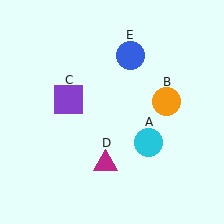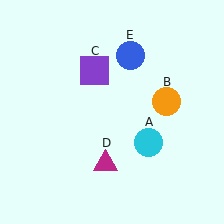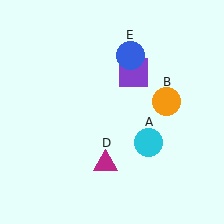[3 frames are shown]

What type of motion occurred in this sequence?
The purple square (object C) rotated clockwise around the center of the scene.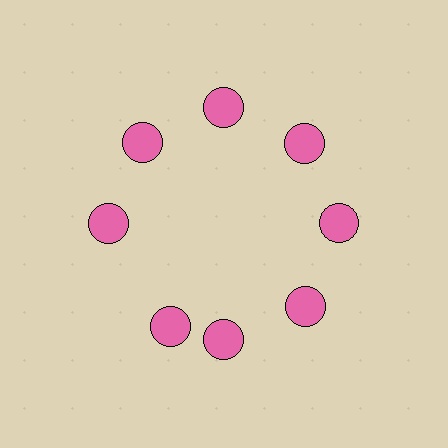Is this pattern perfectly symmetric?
No. The 8 pink circles are arranged in a ring, but one element near the 8 o'clock position is rotated out of alignment along the ring, breaking the 8-fold rotational symmetry.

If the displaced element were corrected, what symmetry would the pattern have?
It would have 8-fold rotational symmetry — the pattern would map onto itself every 45 degrees.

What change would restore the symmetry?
The symmetry would be restored by rotating it back into even spacing with its neighbors so that all 8 circles sit at equal angles and equal distance from the center.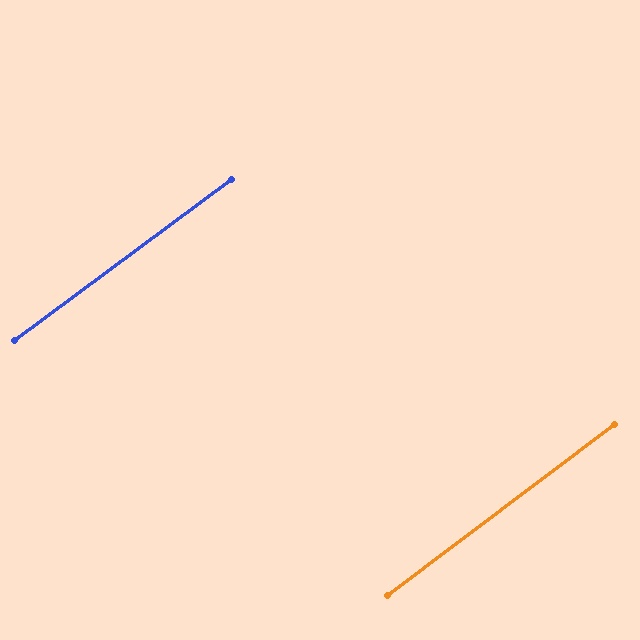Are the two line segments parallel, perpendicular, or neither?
Parallel — their directions differ by only 0.6°.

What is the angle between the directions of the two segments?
Approximately 1 degree.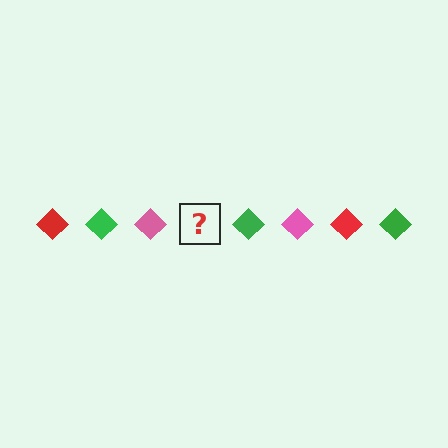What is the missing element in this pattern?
The missing element is a red diamond.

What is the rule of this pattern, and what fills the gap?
The rule is that the pattern cycles through red, green, pink diamonds. The gap should be filled with a red diamond.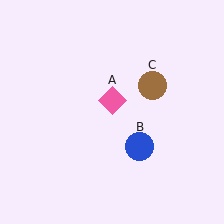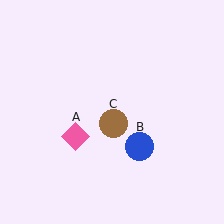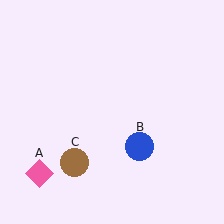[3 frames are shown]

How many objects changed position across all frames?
2 objects changed position: pink diamond (object A), brown circle (object C).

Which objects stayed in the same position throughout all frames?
Blue circle (object B) remained stationary.